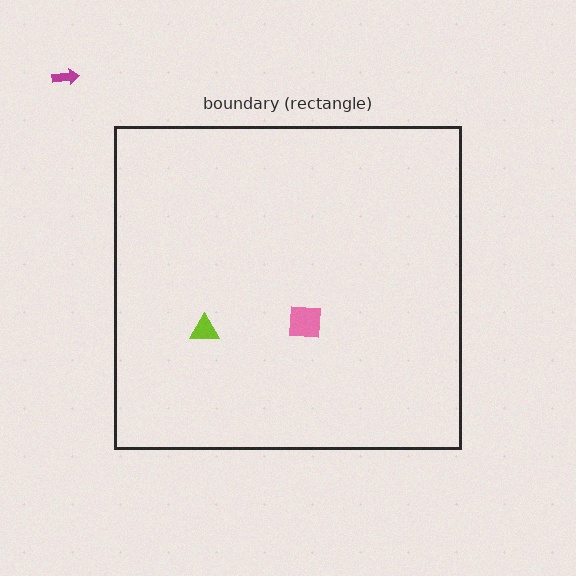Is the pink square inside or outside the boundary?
Inside.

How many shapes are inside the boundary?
2 inside, 1 outside.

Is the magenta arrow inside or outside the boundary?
Outside.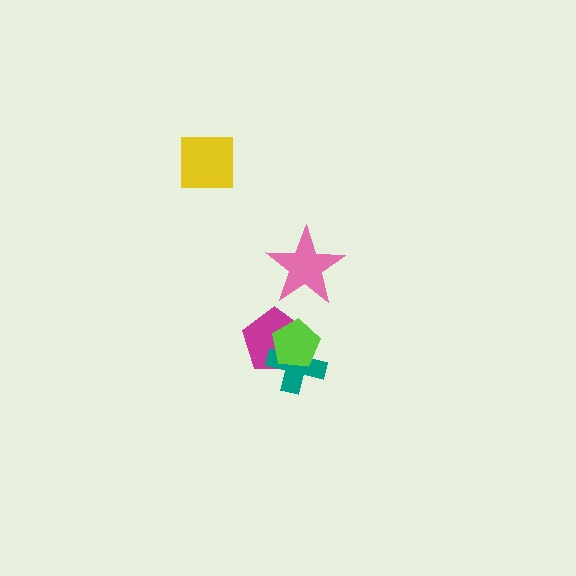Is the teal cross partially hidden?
Yes, it is partially covered by another shape.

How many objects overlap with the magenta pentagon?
2 objects overlap with the magenta pentagon.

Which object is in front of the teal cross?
The lime pentagon is in front of the teal cross.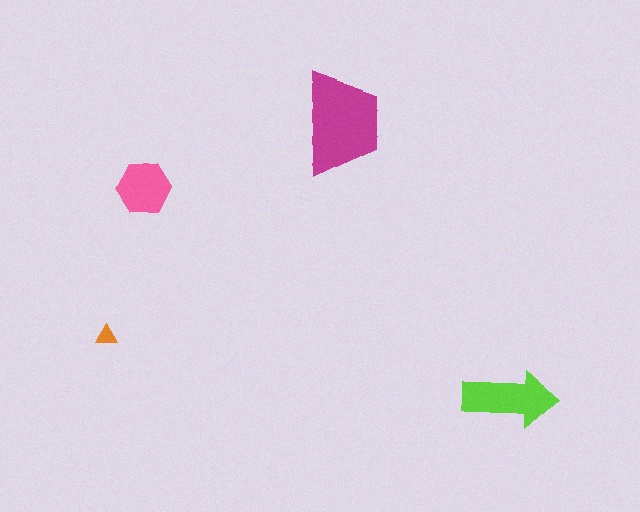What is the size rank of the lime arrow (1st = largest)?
2nd.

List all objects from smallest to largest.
The orange triangle, the pink hexagon, the lime arrow, the magenta trapezoid.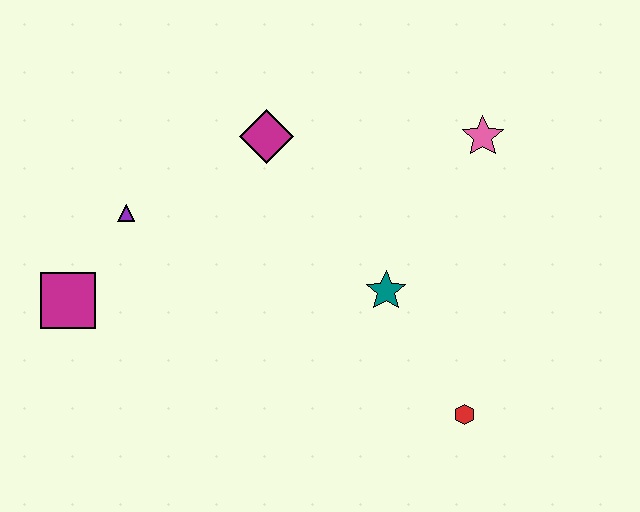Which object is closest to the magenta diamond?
The purple triangle is closest to the magenta diamond.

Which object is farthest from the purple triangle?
The red hexagon is farthest from the purple triangle.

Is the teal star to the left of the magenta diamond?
No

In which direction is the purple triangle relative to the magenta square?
The purple triangle is above the magenta square.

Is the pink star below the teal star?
No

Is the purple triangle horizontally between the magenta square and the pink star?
Yes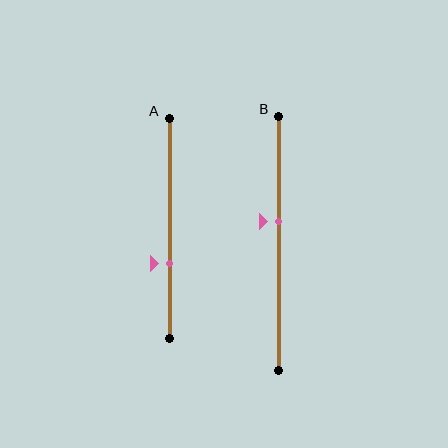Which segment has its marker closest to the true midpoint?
Segment B has its marker closest to the true midpoint.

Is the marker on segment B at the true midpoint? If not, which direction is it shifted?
No, the marker on segment B is shifted upward by about 9% of the segment length.